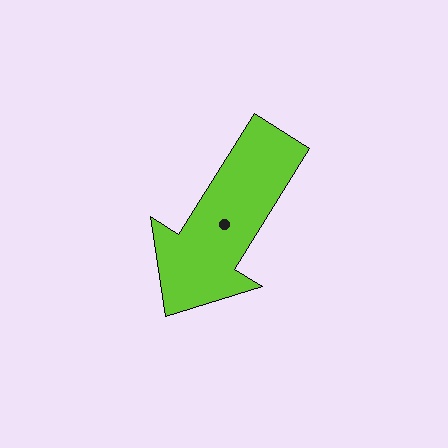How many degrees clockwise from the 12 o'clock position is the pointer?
Approximately 212 degrees.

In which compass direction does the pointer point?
Southwest.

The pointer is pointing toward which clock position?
Roughly 7 o'clock.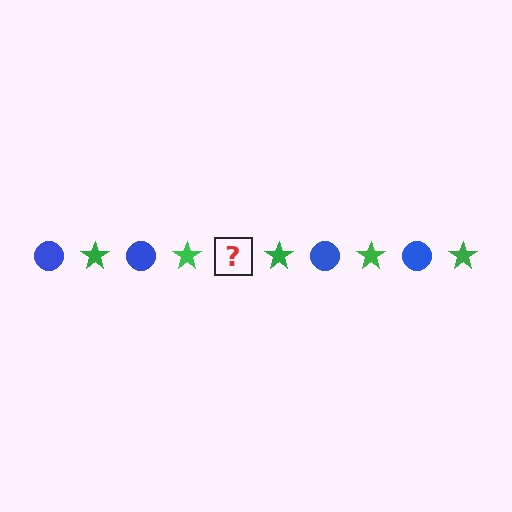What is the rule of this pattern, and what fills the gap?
The rule is that the pattern alternates between blue circle and green star. The gap should be filled with a blue circle.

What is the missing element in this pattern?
The missing element is a blue circle.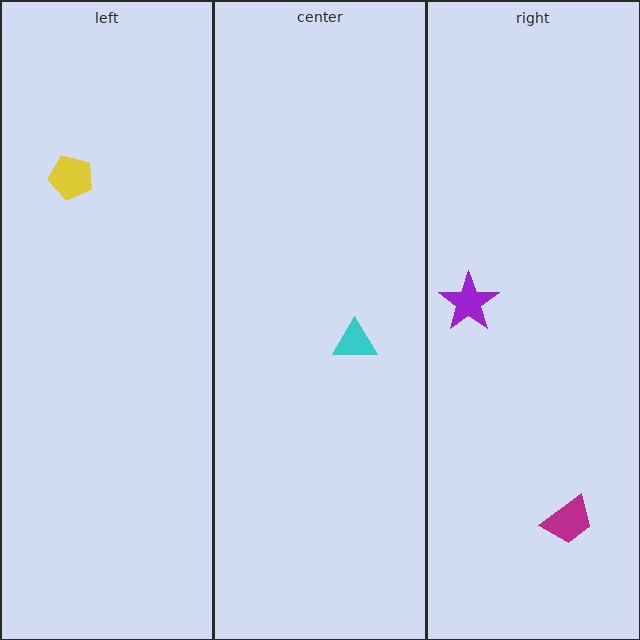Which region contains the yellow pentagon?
The left region.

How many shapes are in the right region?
2.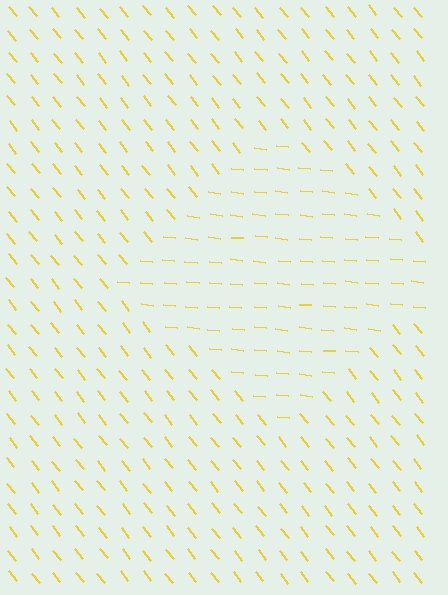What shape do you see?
I see a diamond.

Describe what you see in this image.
The image is filled with small yellow line segments. A diamond region in the image has lines oriented differently from the surrounding lines, creating a visible texture boundary.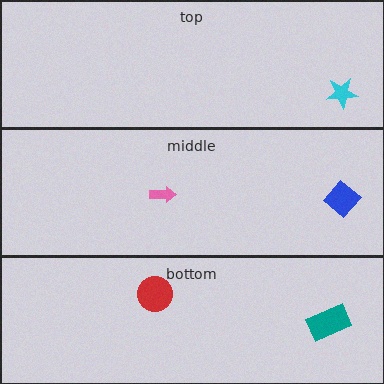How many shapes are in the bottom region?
2.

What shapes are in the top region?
The cyan star.